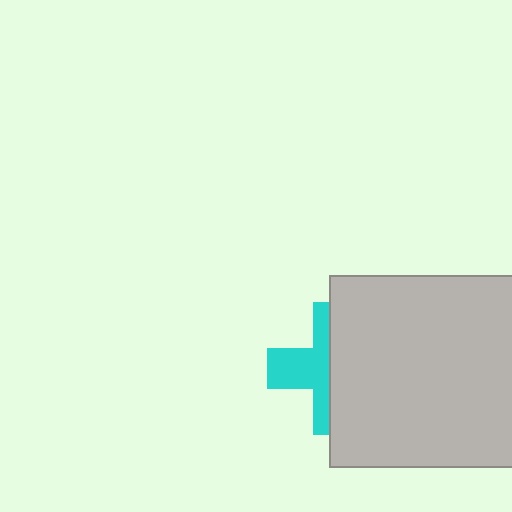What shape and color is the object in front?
The object in front is a light gray square.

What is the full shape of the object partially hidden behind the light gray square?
The partially hidden object is a cyan cross.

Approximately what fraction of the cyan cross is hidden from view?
Roughly 56% of the cyan cross is hidden behind the light gray square.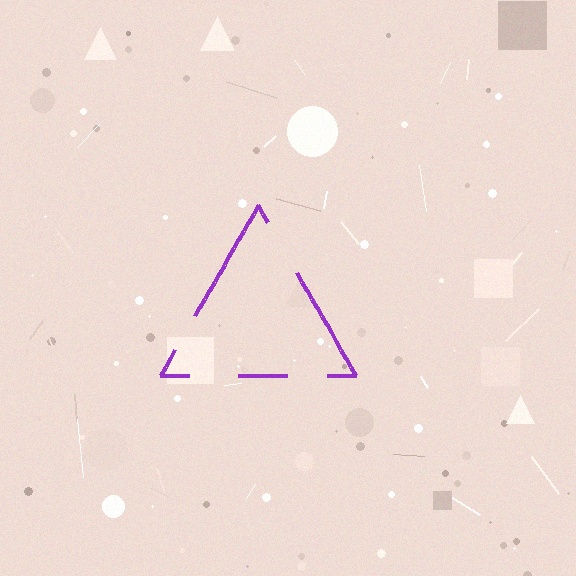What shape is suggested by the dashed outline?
The dashed outline suggests a triangle.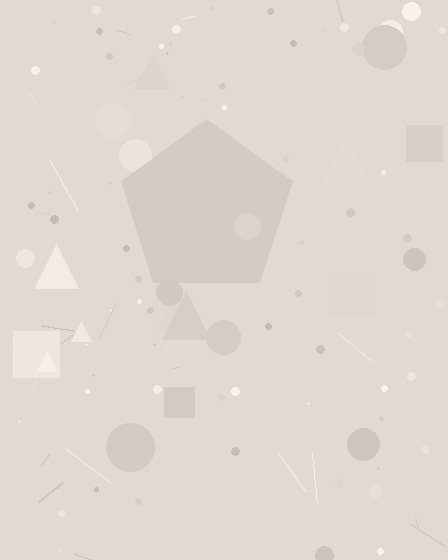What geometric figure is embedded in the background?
A pentagon is embedded in the background.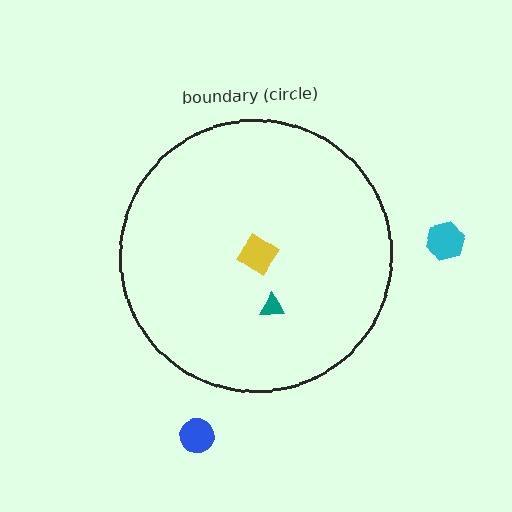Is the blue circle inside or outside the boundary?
Outside.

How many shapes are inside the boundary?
2 inside, 2 outside.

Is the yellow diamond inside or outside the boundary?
Inside.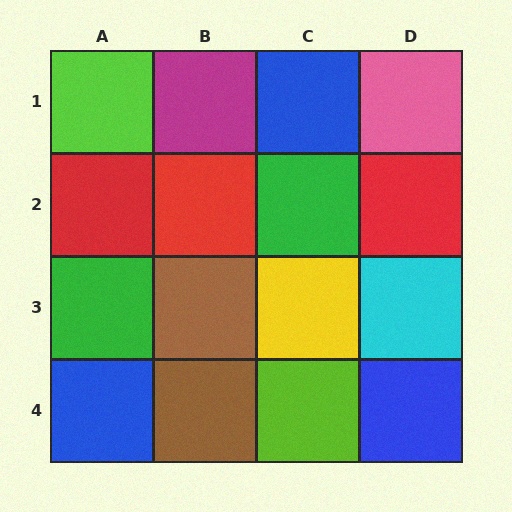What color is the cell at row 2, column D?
Red.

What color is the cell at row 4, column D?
Blue.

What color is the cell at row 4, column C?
Lime.